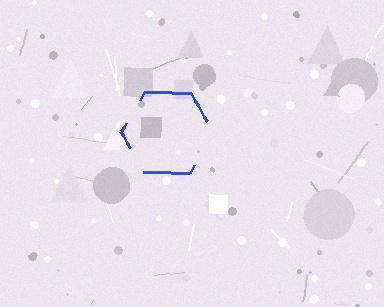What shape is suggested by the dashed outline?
The dashed outline suggests a hexagon.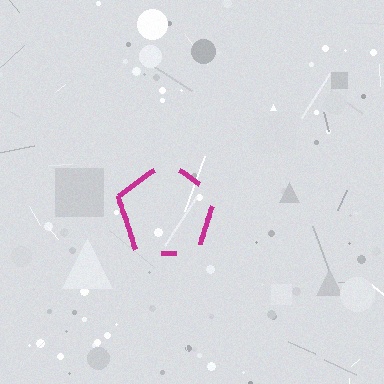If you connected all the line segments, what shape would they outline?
They would outline a pentagon.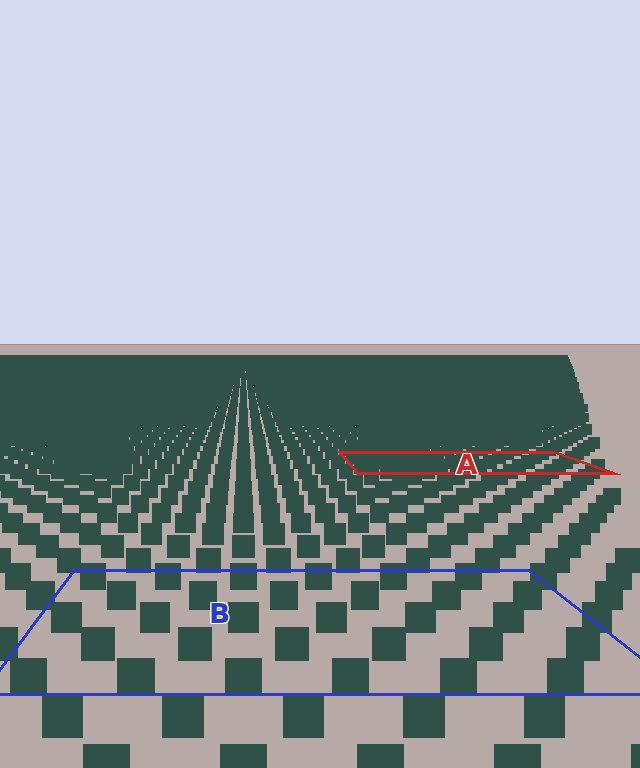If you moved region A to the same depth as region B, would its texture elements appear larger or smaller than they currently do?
They would appear larger. At a closer depth, the same texture elements are projected at a bigger on-screen size.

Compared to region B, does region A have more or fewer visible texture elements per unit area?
Region A has more texture elements per unit area — they are packed more densely because it is farther away.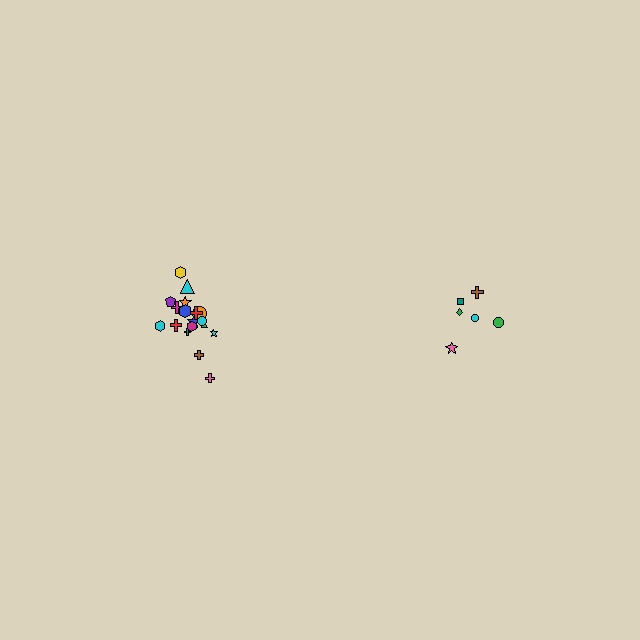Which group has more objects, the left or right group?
The left group.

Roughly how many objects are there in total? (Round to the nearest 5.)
Roughly 25 objects in total.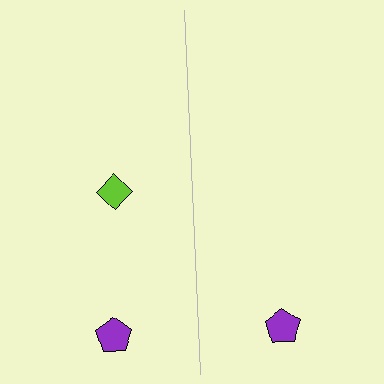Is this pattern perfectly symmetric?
No, the pattern is not perfectly symmetric. A lime diamond is missing from the right side.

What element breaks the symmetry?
A lime diamond is missing from the right side.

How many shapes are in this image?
There are 3 shapes in this image.